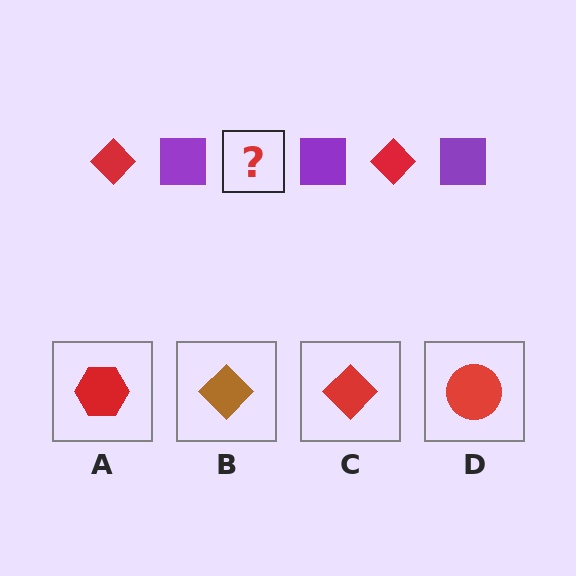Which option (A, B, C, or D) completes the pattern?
C.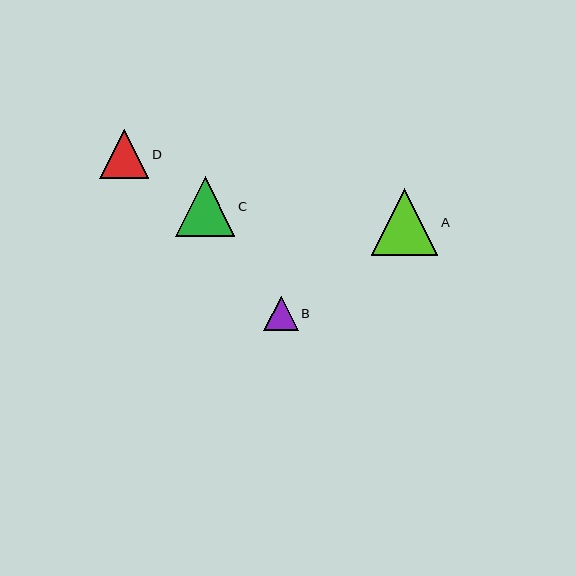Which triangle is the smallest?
Triangle B is the smallest with a size of approximately 34 pixels.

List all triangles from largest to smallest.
From largest to smallest: A, C, D, B.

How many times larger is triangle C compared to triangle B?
Triangle C is approximately 1.7 times the size of triangle B.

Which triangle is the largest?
Triangle A is the largest with a size of approximately 67 pixels.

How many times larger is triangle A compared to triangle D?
Triangle A is approximately 1.4 times the size of triangle D.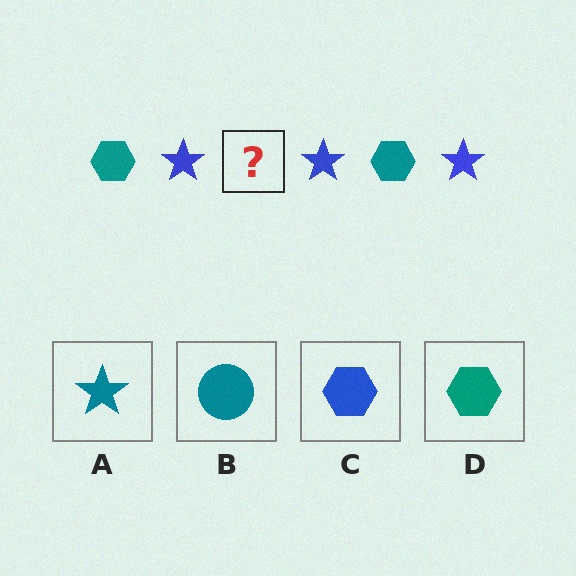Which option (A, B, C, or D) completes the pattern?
D.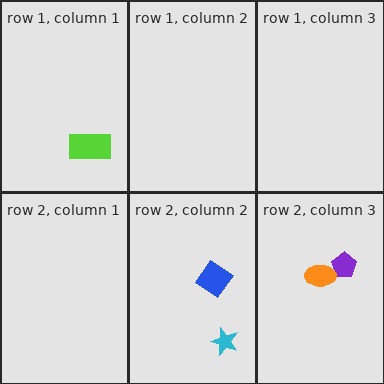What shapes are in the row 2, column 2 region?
The blue diamond, the cyan star.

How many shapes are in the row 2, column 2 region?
2.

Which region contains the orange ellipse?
The row 2, column 3 region.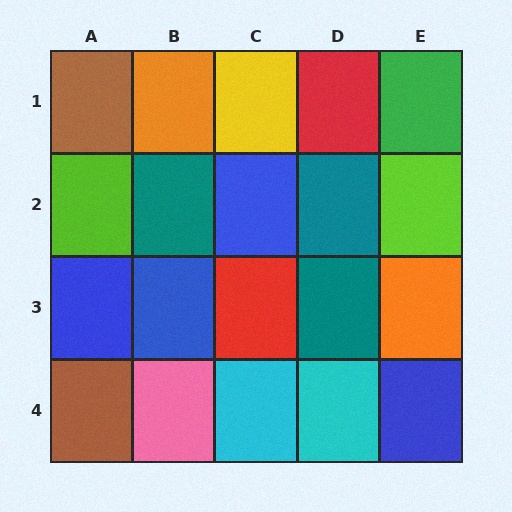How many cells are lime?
2 cells are lime.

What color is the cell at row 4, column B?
Pink.